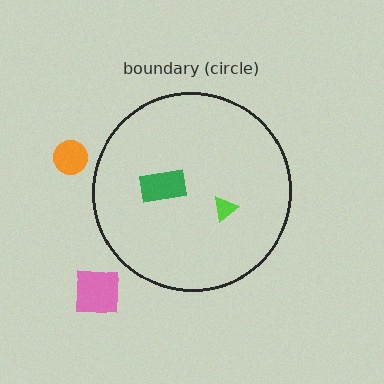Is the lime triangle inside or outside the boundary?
Inside.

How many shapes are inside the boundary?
2 inside, 2 outside.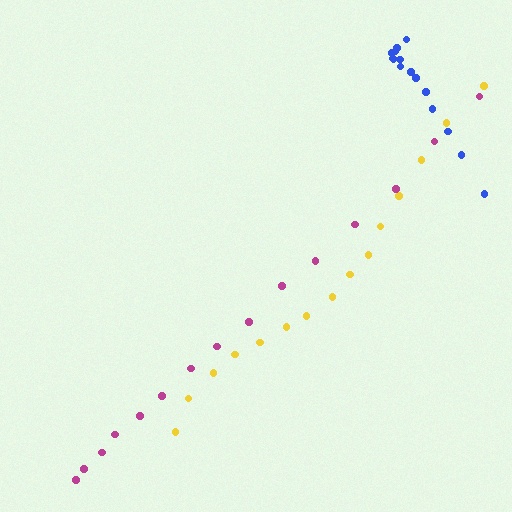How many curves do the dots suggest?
There are 3 distinct paths.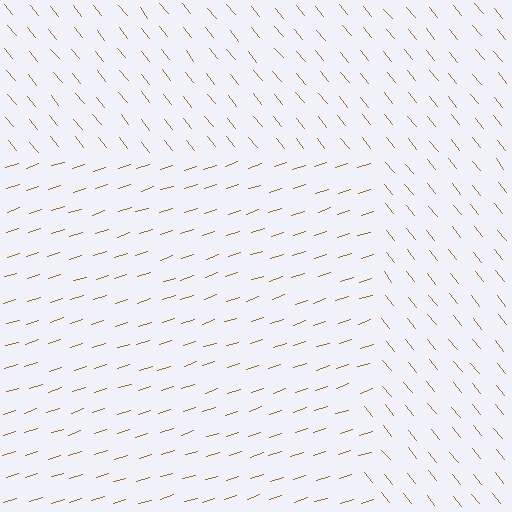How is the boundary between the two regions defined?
The boundary is defined purely by a change in line orientation (approximately 69 degrees difference). All lines are the same color and thickness.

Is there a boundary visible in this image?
Yes, there is a texture boundary formed by a change in line orientation.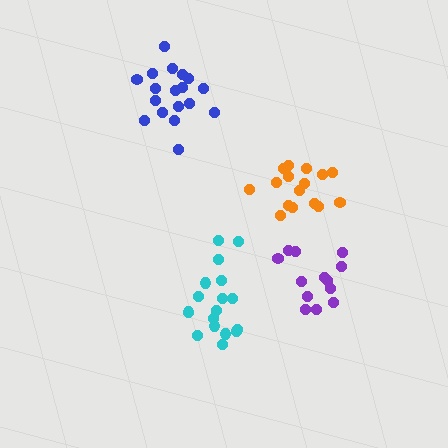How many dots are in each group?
Group 1: 13 dots, Group 2: 18 dots, Group 3: 18 dots, Group 4: 16 dots (65 total).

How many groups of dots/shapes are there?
There are 4 groups.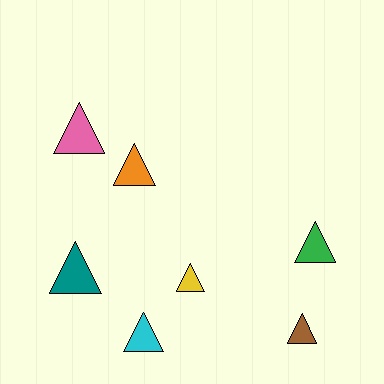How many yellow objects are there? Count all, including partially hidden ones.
There is 1 yellow object.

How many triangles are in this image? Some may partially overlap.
There are 7 triangles.